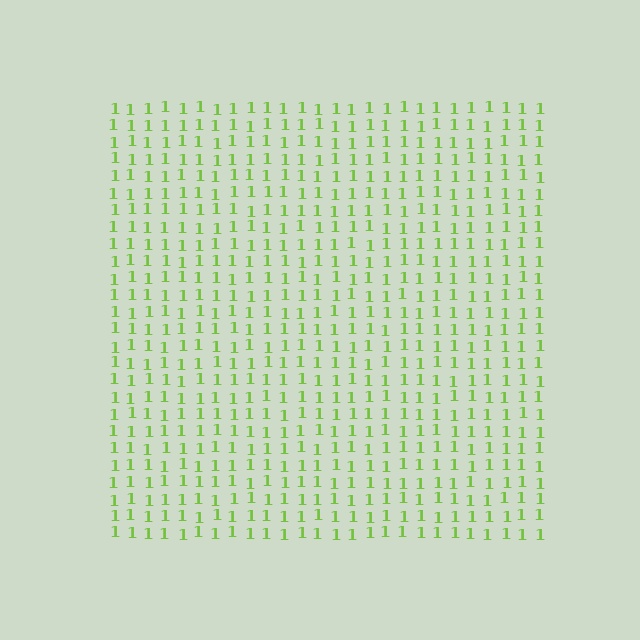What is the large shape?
The large shape is a square.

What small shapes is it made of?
It is made of small digit 1's.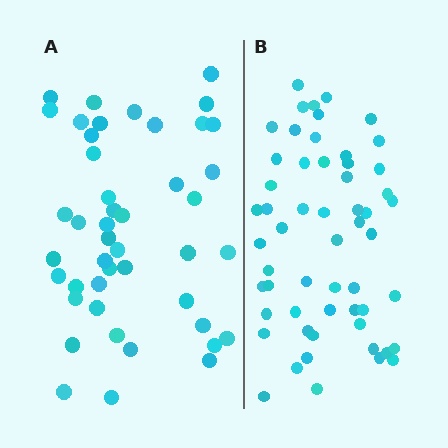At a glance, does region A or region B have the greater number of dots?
Region B (the right region) has more dots.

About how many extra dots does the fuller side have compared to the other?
Region B has roughly 12 or so more dots than region A.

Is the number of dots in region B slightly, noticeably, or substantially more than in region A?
Region B has only slightly more — the two regions are fairly close. The ratio is roughly 1.2 to 1.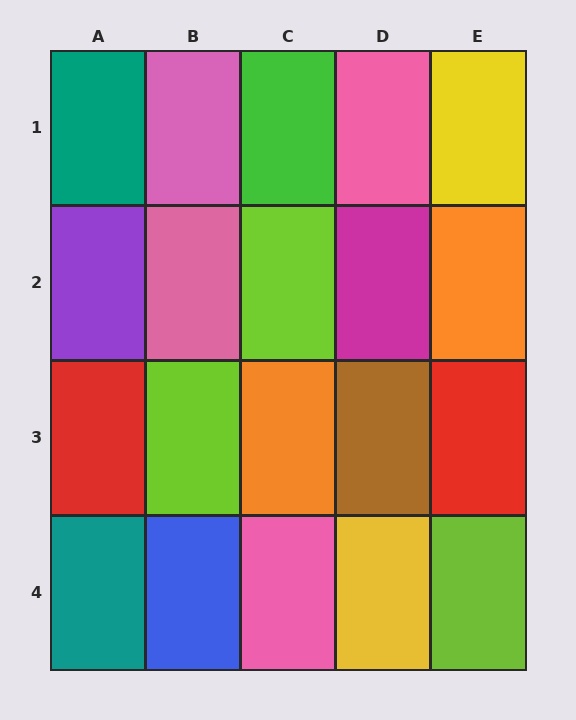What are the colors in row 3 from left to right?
Red, lime, orange, brown, red.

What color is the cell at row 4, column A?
Teal.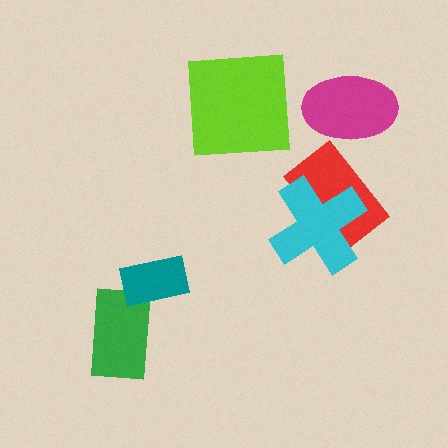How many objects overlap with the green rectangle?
1 object overlaps with the green rectangle.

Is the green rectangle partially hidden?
Yes, it is partially covered by another shape.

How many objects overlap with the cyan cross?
1 object overlaps with the cyan cross.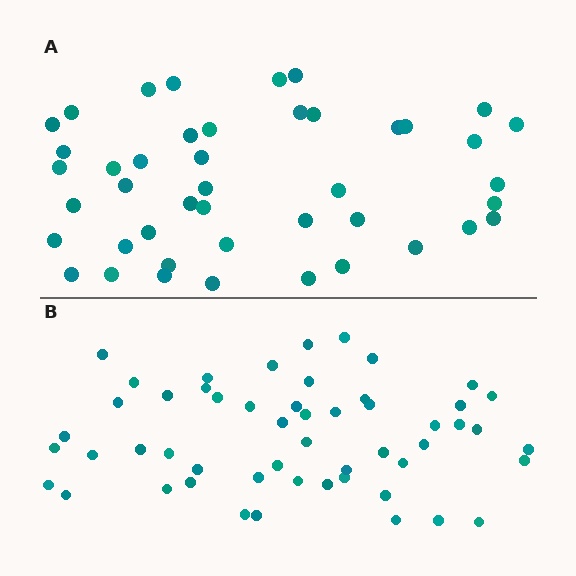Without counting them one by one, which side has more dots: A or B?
Region B (the bottom region) has more dots.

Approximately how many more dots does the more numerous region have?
Region B has roughly 8 or so more dots than region A.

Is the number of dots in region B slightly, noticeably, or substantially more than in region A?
Region B has only slightly more — the two regions are fairly close. The ratio is roughly 1.2 to 1.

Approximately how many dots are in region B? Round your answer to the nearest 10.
About 50 dots. (The exact count is 53, which rounds to 50.)